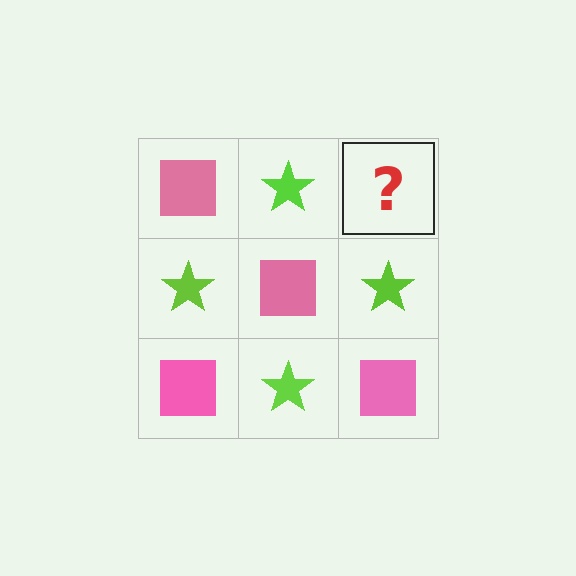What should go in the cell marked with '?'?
The missing cell should contain a pink square.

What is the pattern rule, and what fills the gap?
The rule is that it alternates pink square and lime star in a checkerboard pattern. The gap should be filled with a pink square.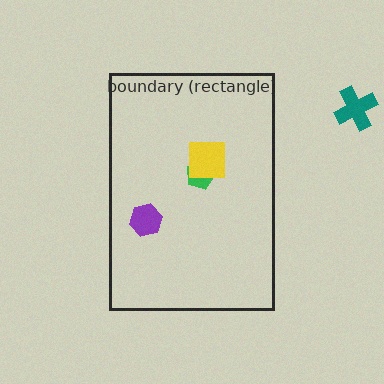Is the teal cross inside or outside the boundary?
Outside.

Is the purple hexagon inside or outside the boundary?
Inside.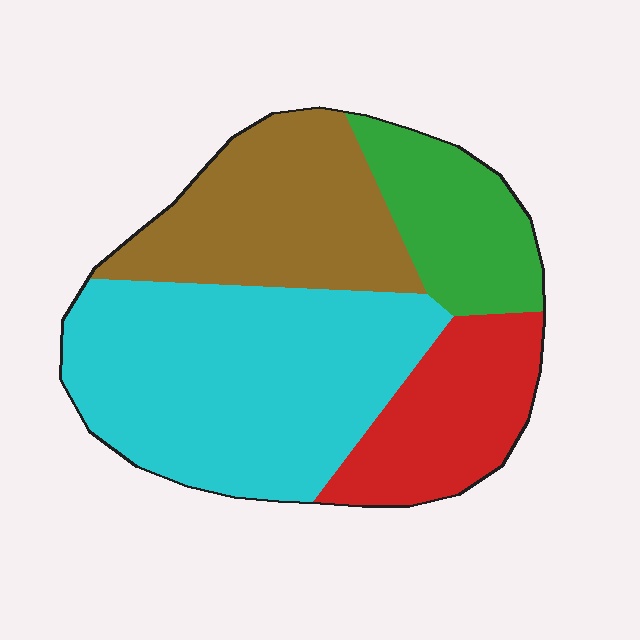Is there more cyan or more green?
Cyan.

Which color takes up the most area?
Cyan, at roughly 45%.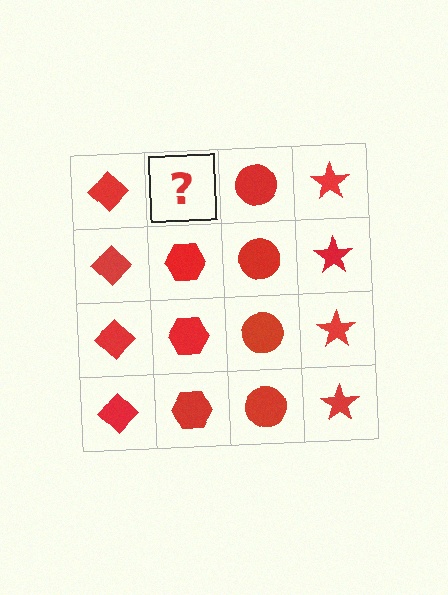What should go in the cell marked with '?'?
The missing cell should contain a red hexagon.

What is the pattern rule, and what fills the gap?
The rule is that each column has a consistent shape. The gap should be filled with a red hexagon.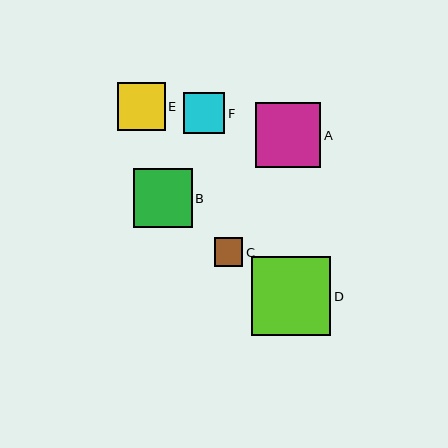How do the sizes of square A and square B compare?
Square A and square B are approximately the same size.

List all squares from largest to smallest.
From largest to smallest: D, A, B, E, F, C.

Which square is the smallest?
Square C is the smallest with a size of approximately 29 pixels.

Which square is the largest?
Square D is the largest with a size of approximately 79 pixels.